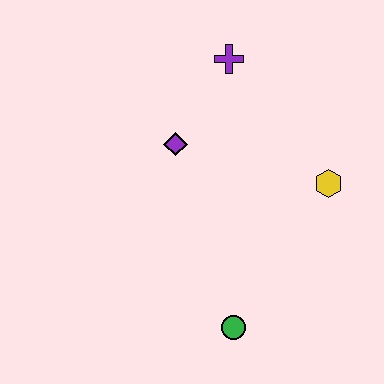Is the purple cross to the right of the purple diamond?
Yes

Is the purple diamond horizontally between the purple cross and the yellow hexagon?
No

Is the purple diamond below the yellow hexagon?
No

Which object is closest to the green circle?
The yellow hexagon is closest to the green circle.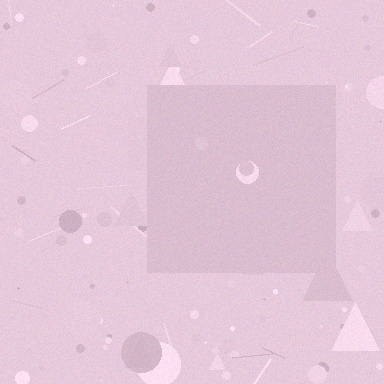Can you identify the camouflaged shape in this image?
The camouflaged shape is a square.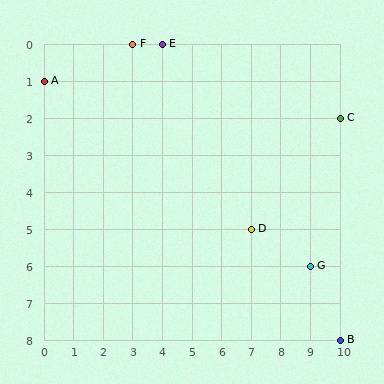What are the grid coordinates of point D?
Point D is at grid coordinates (7, 5).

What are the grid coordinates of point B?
Point B is at grid coordinates (10, 8).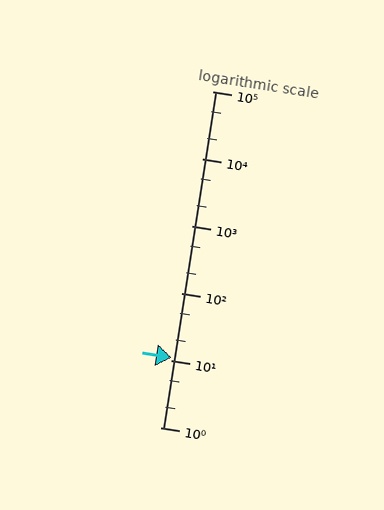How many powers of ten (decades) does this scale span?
The scale spans 5 decades, from 1 to 100000.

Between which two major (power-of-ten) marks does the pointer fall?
The pointer is between 10 and 100.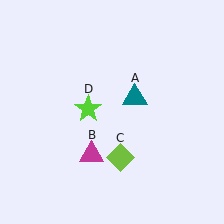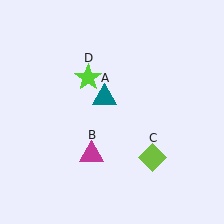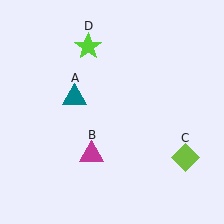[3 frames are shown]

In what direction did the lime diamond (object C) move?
The lime diamond (object C) moved right.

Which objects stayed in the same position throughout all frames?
Magenta triangle (object B) remained stationary.